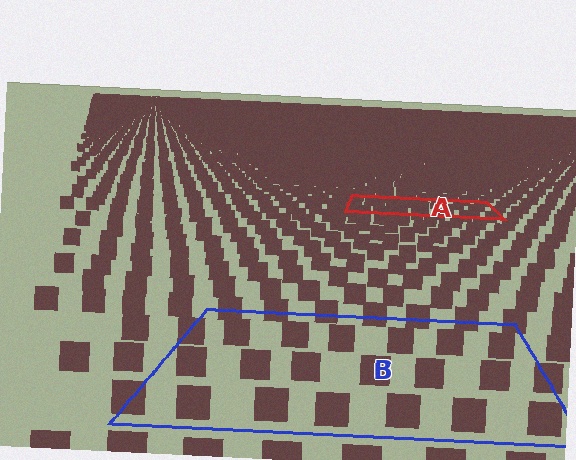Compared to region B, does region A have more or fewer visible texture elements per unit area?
Region A has more texture elements per unit area — they are packed more densely because it is farther away.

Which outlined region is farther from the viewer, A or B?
Region A is farther from the viewer — the texture elements inside it appear smaller and more densely packed.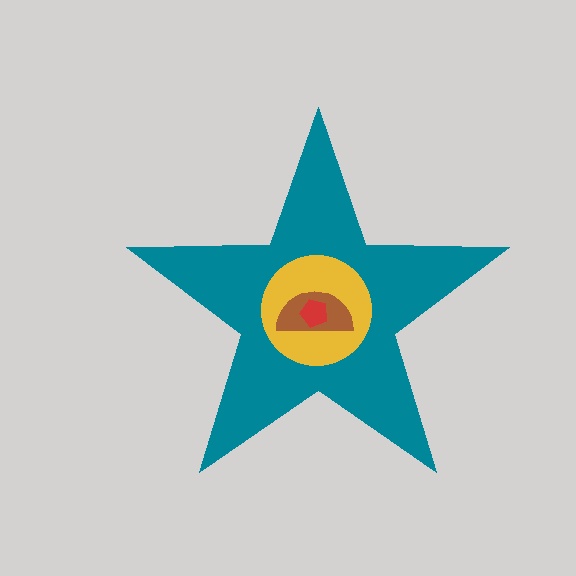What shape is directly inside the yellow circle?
The brown semicircle.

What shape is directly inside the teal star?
The yellow circle.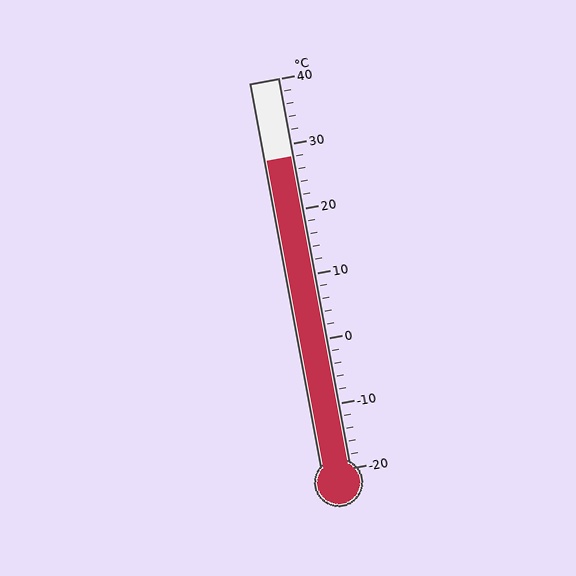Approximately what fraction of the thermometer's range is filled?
The thermometer is filled to approximately 80% of its range.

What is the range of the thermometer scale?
The thermometer scale ranges from -20°C to 40°C.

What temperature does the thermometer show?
The thermometer shows approximately 28°C.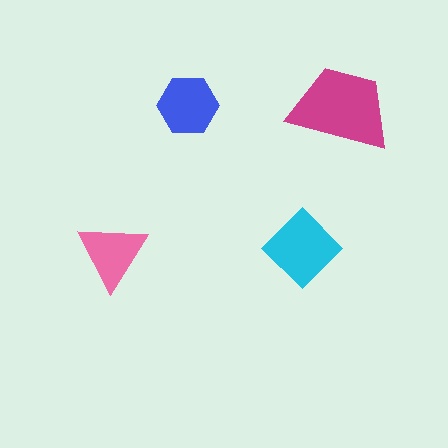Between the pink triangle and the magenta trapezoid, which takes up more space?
The magenta trapezoid.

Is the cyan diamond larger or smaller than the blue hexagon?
Larger.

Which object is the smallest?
The pink triangle.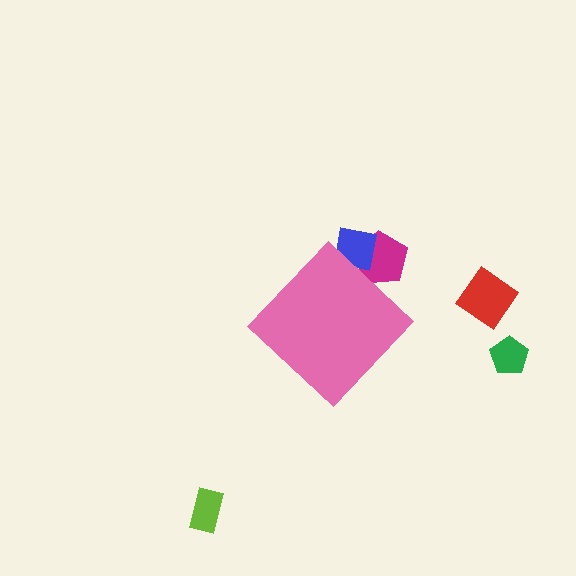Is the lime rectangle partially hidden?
No, the lime rectangle is fully visible.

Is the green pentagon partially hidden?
No, the green pentagon is fully visible.